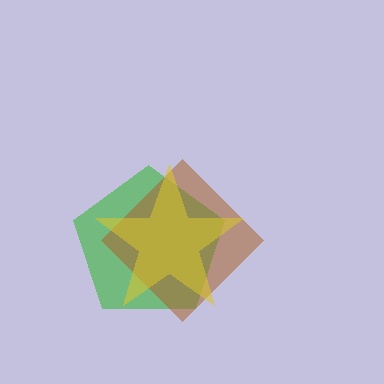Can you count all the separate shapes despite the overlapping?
Yes, there are 3 separate shapes.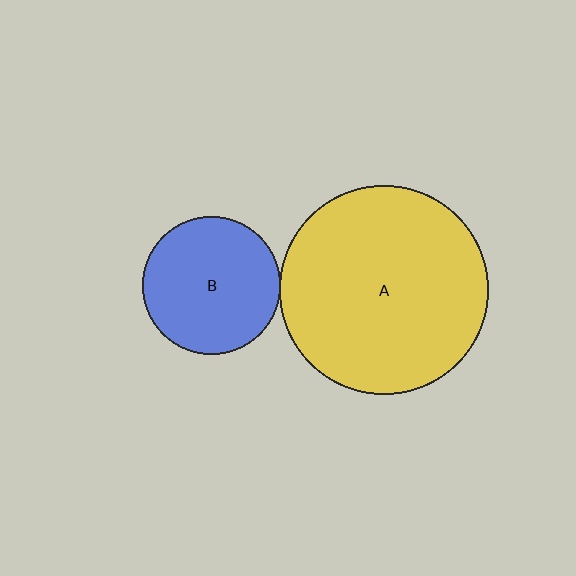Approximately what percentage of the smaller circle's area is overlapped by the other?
Approximately 5%.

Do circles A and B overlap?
Yes.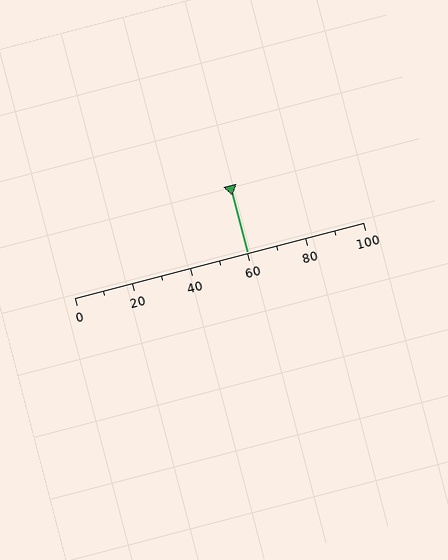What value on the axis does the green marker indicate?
The marker indicates approximately 60.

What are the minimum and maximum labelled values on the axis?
The axis runs from 0 to 100.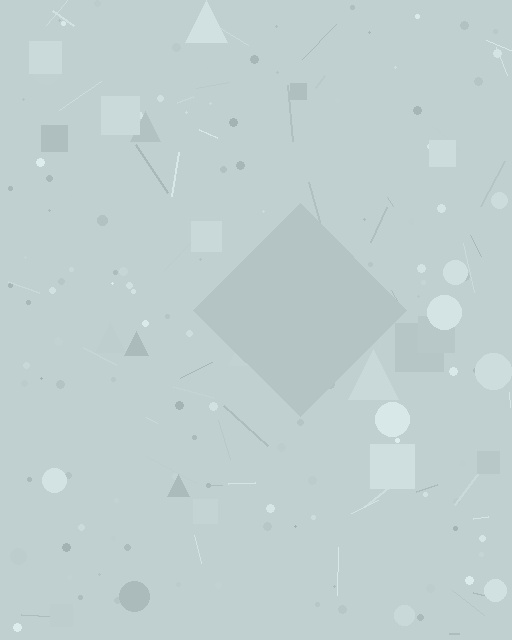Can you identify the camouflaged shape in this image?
The camouflaged shape is a diamond.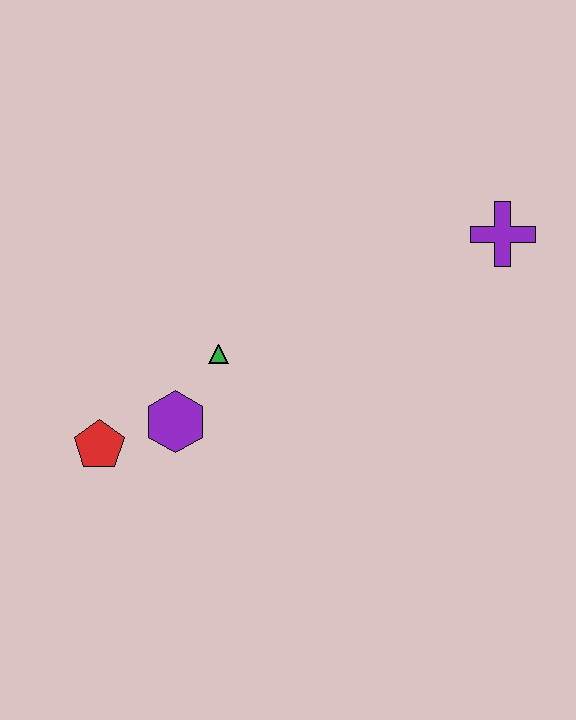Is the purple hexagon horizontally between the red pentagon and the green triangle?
Yes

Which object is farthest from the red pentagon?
The purple cross is farthest from the red pentagon.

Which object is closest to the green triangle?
The purple hexagon is closest to the green triangle.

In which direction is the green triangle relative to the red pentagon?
The green triangle is to the right of the red pentagon.